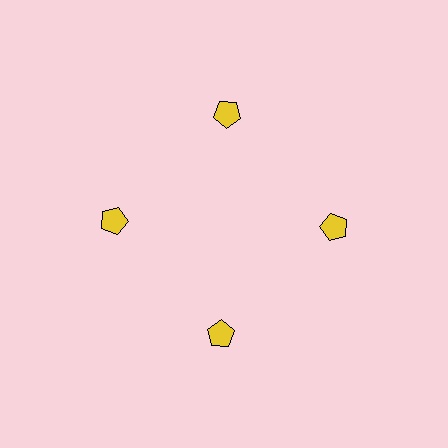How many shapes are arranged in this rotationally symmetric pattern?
There are 4 shapes, arranged in 4 groups of 1.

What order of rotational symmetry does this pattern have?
This pattern has 4-fold rotational symmetry.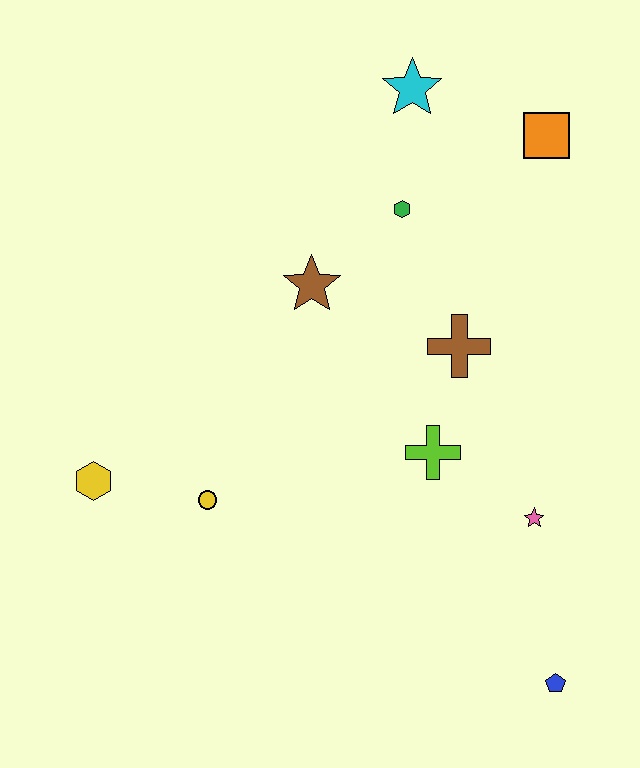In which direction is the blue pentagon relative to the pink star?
The blue pentagon is below the pink star.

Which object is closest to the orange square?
The cyan star is closest to the orange square.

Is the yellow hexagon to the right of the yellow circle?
No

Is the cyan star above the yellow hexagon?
Yes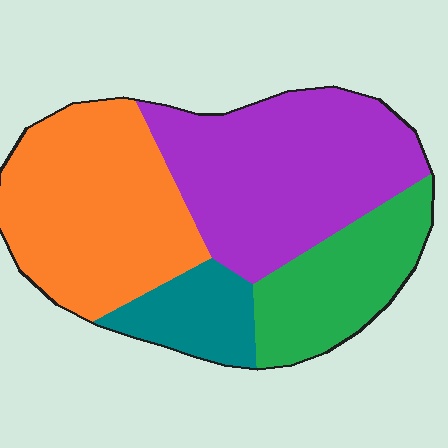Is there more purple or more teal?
Purple.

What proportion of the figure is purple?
Purple takes up between a third and a half of the figure.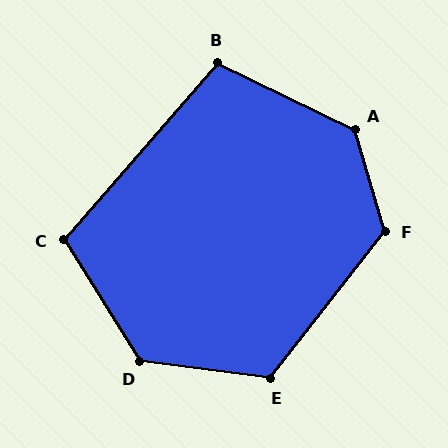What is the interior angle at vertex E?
Approximately 121 degrees (obtuse).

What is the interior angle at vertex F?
Approximately 126 degrees (obtuse).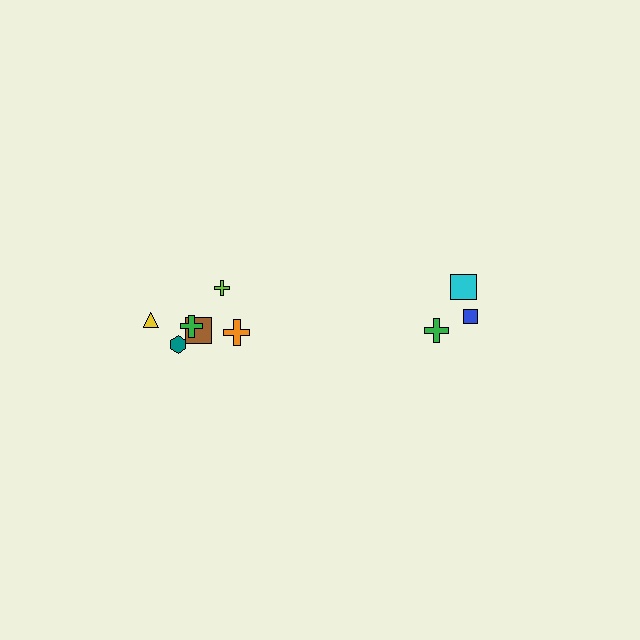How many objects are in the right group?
There are 3 objects.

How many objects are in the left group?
There are 6 objects.